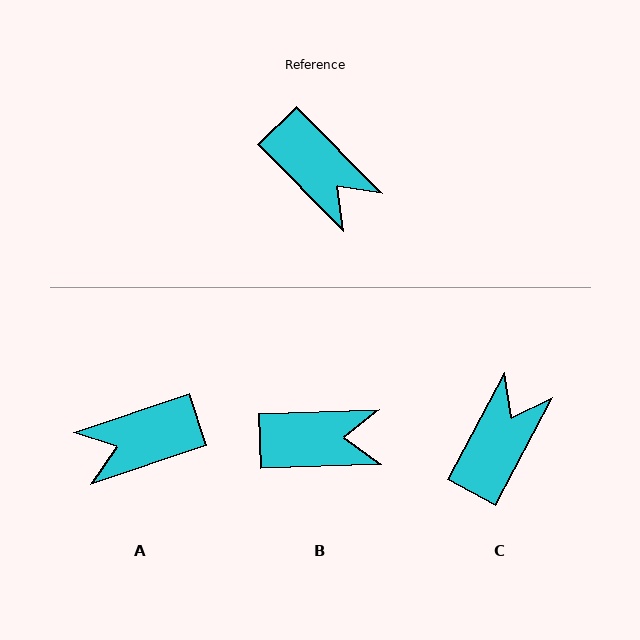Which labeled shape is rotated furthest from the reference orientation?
A, about 116 degrees away.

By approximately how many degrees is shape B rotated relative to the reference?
Approximately 48 degrees counter-clockwise.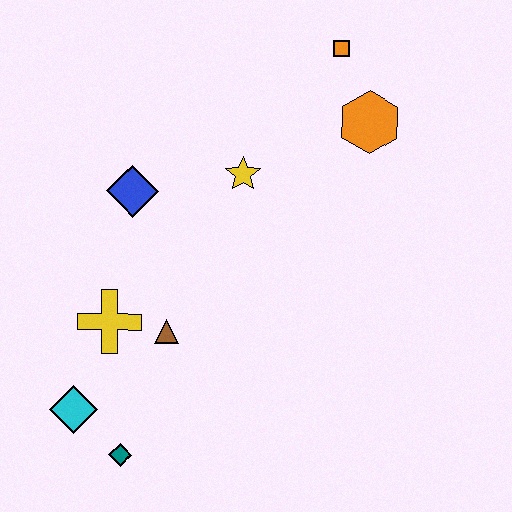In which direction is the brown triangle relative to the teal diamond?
The brown triangle is above the teal diamond.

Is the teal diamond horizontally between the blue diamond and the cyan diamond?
Yes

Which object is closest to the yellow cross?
The brown triangle is closest to the yellow cross.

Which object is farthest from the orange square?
The teal diamond is farthest from the orange square.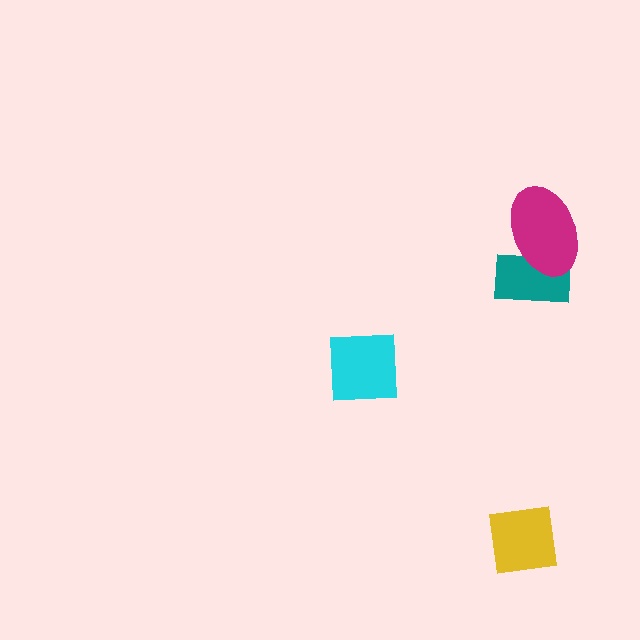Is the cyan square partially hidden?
No, no other shape covers it.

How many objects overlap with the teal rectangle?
1 object overlaps with the teal rectangle.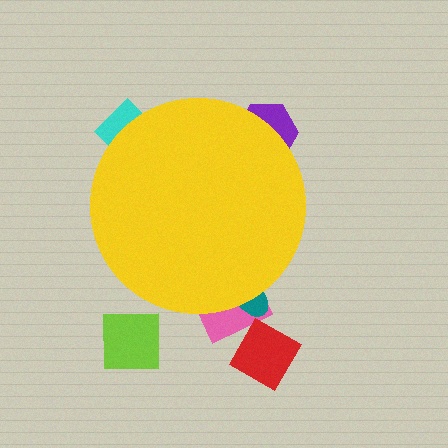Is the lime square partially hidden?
No, the lime square is fully visible.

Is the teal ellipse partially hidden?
Yes, the teal ellipse is partially hidden behind the yellow circle.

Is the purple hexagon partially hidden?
Yes, the purple hexagon is partially hidden behind the yellow circle.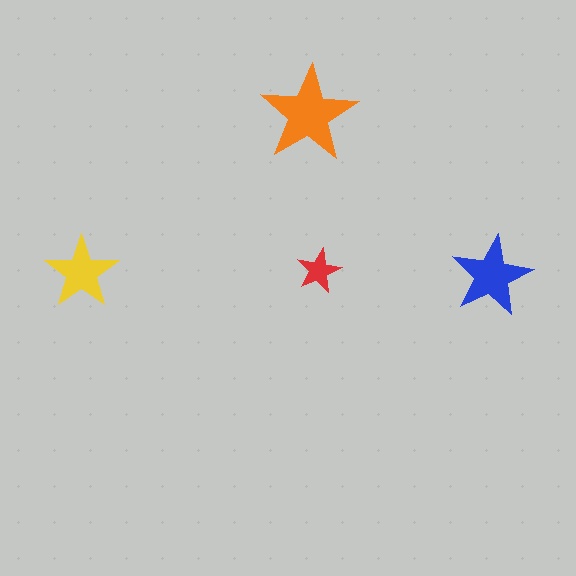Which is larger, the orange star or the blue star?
The orange one.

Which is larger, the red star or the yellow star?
The yellow one.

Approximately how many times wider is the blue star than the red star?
About 2 times wider.